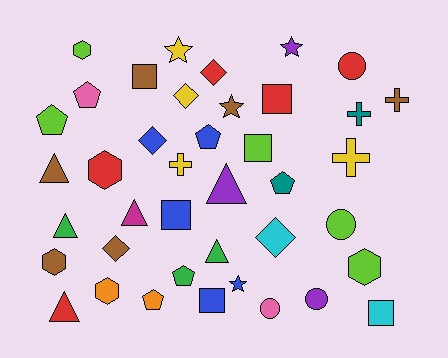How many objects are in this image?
There are 40 objects.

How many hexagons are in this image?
There are 5 hexagons.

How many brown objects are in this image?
There are 6 brown objects.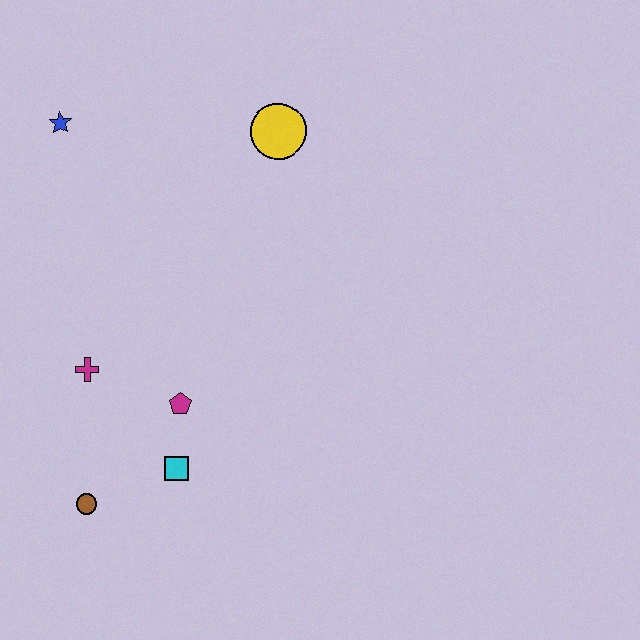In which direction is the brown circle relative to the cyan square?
The brown circle is to the left of the cyan square.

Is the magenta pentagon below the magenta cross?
Yes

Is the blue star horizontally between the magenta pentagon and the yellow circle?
No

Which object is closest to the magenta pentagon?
The cyan square is closest to the magenta pentagon.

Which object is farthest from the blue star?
The brown circle is farthest from the blue star.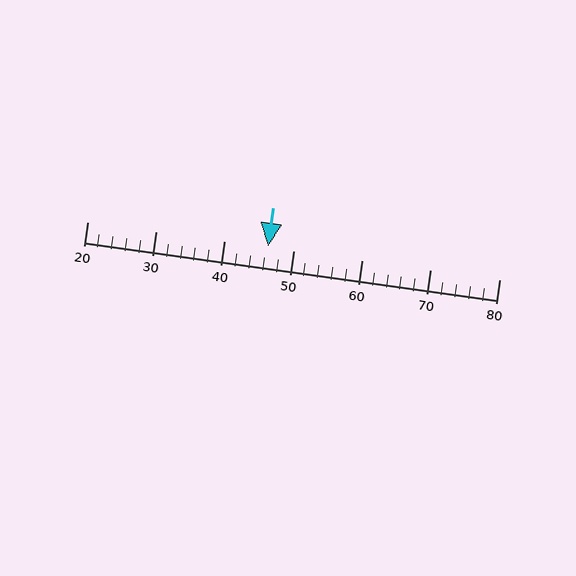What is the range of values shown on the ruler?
The ruler shows values from 20 to 80.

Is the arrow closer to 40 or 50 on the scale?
The arrow is closer to 50.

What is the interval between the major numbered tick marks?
The major tick marks are spaced 10 units apart.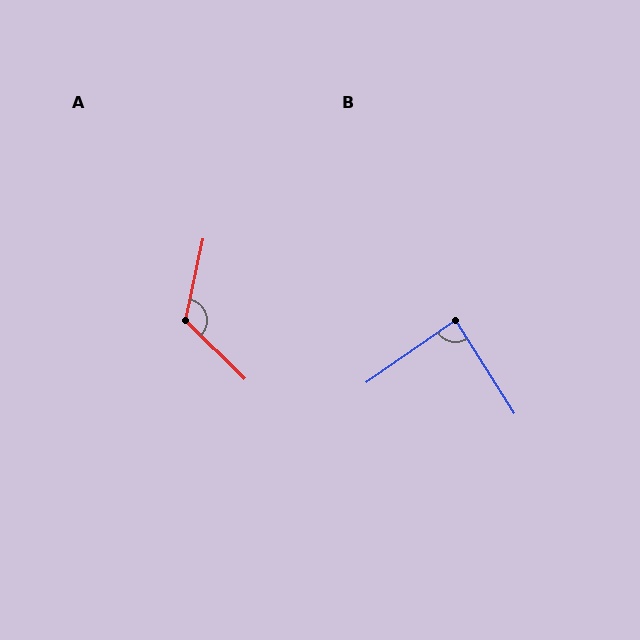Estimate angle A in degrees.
Approximately 122 degrees.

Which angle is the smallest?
B, at approximately 87 degrees.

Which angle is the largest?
A, at approximately 122 degrees.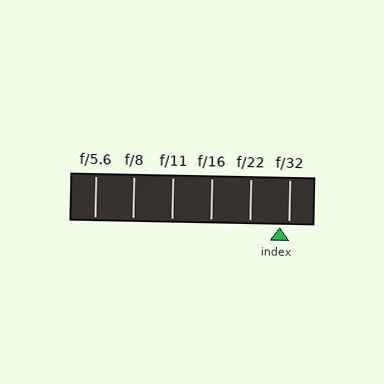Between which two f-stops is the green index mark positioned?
The index mark is between f/22 and f/32.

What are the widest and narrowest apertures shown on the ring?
The widest aperture shown is f/5.6 and the narrowest is f/32.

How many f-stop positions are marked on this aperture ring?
There are 6 f-stop positions marked.